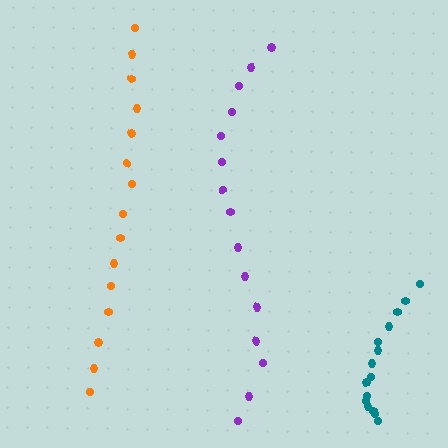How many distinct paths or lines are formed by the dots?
There are 3 distinct paths.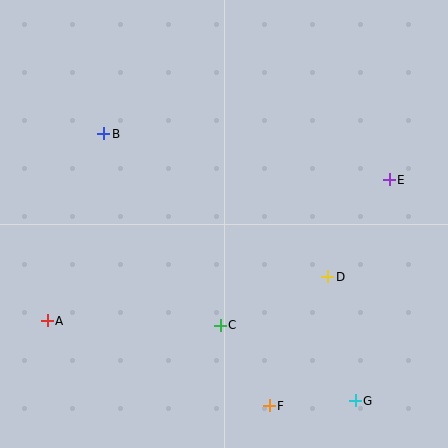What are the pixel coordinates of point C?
Point C is at (220, 325).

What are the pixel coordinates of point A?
Point A is at (47, 321).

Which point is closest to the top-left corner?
Point B is closest to the top-left corner.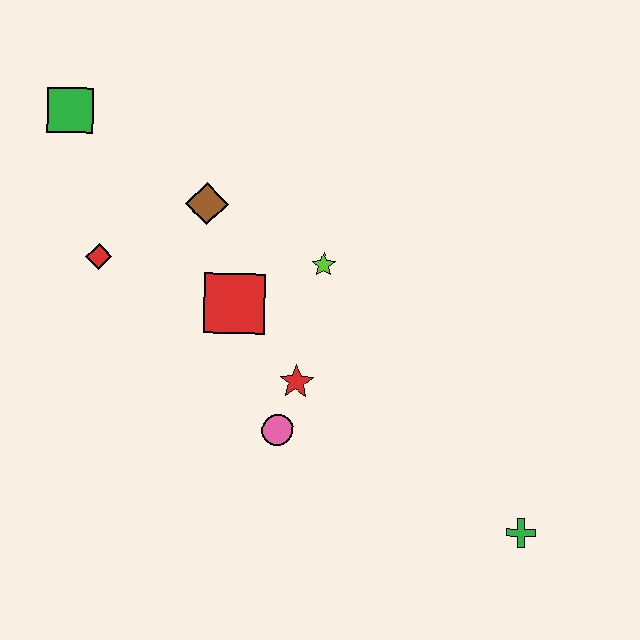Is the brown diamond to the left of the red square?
Yes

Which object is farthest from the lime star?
The green cross is farthest from the lime star.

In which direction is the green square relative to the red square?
The green square is above the red square.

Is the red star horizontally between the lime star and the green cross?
No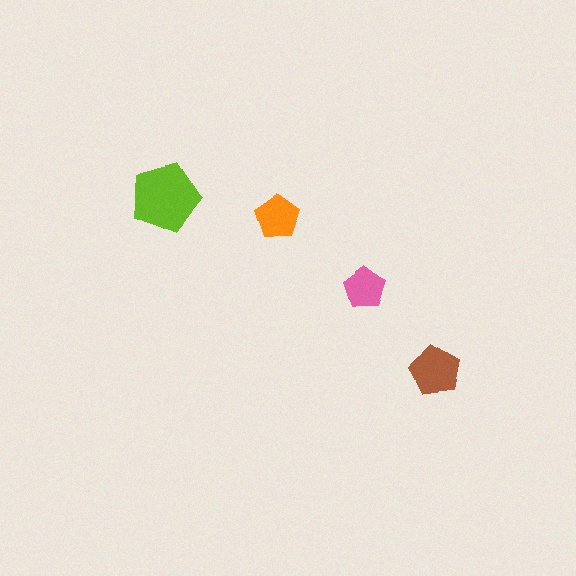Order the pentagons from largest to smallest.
the lime one, the brown one, the orange one, the pink one.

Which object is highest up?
The lime pentagon is topmost.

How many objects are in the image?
There are 4 objects in the image.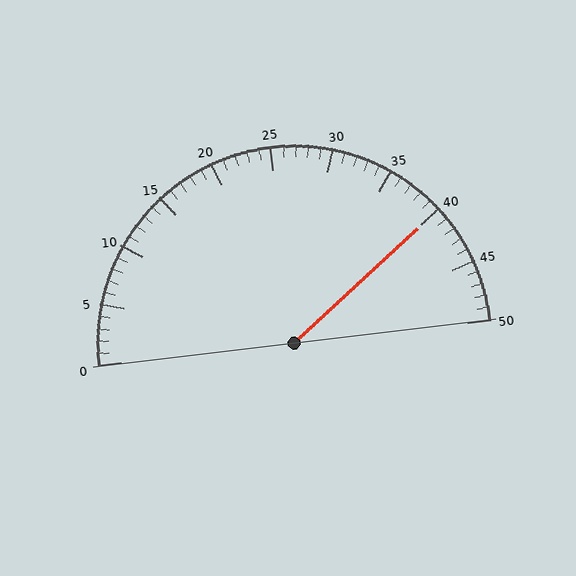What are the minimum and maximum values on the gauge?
The gauge ranges from 0 to 50.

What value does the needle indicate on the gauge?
The needle indicates approximately 40.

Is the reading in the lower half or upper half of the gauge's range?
The reading is in the upper half of the range (0 to 50).